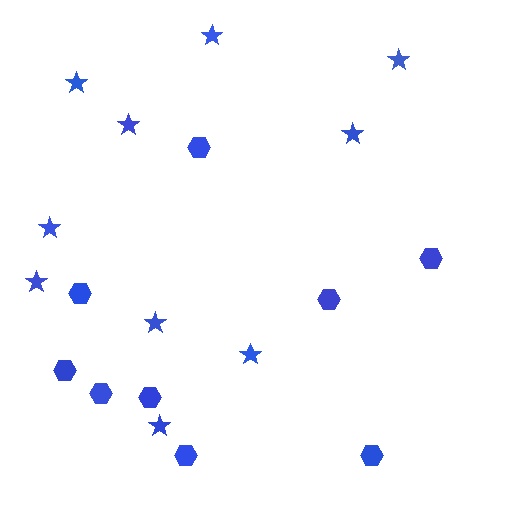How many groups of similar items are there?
There are 2 groups: one group of stars (10) and one group of hexagons (9).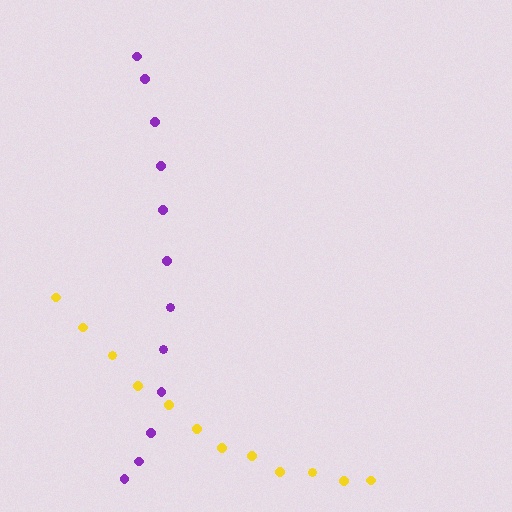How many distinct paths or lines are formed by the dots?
There are 2 distinct paths.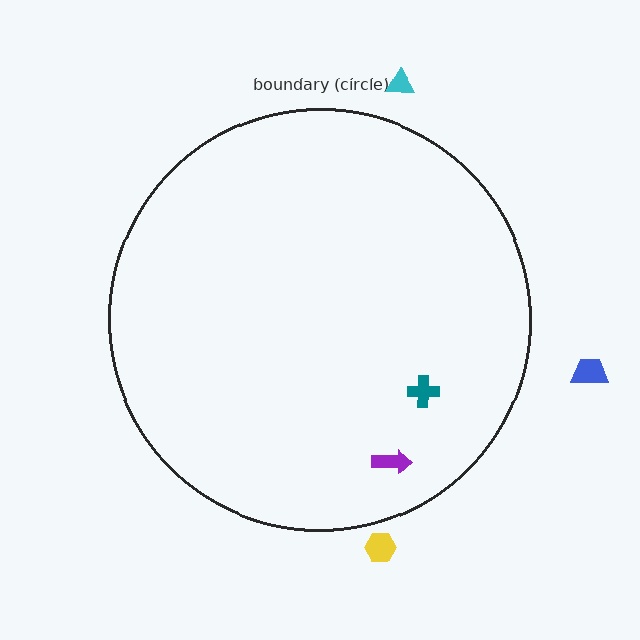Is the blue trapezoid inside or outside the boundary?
Outside.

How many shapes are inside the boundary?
2 inside, 3 outside.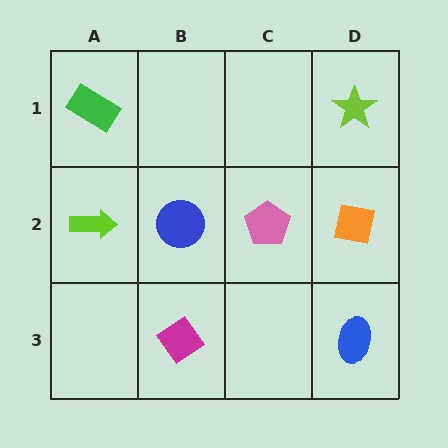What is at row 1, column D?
A lime star.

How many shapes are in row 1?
2 shapes.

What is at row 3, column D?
A blue ellipse.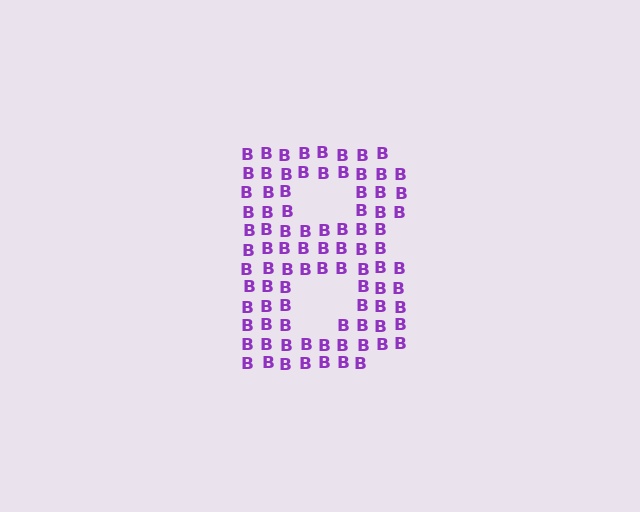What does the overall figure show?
The overall figure shows the letter B.